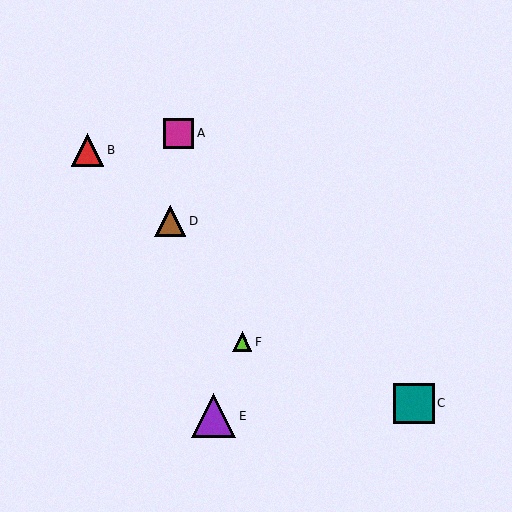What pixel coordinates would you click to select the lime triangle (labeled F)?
Click at (242, 342) to select the lime triangle F.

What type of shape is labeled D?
Shape D is a brown triangle.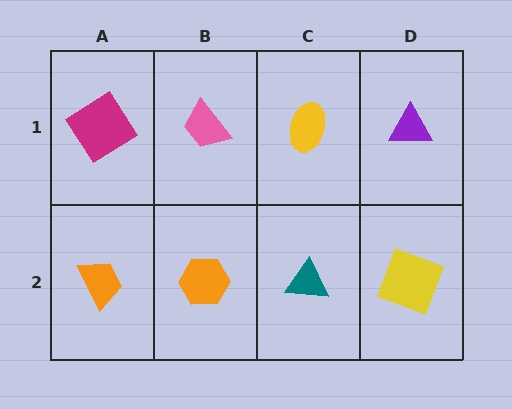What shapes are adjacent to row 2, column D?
A purple triangle (row 1, column D), a teal triangle (row 2, column C).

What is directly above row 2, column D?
A purple triangle.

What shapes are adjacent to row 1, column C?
A teal triangle (row 2, column C), a pink trapezoid (row 1, column B), a purple triangle (row 1, column D).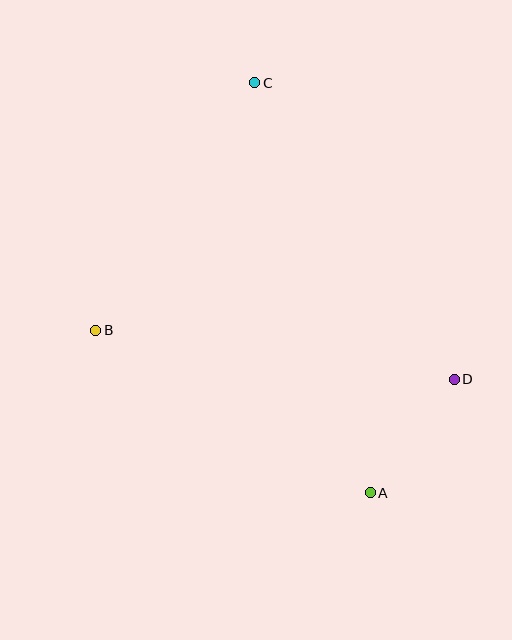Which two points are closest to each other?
Points A and D are closest to each other.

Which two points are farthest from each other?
Points A and C are farthest from each other.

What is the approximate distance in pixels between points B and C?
The distance between B and C is approximately 295 pixels.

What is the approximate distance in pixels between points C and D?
The distance between C and D is approximately 358 pixels.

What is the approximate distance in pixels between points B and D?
The distance between B and D is approximately 362 pixels.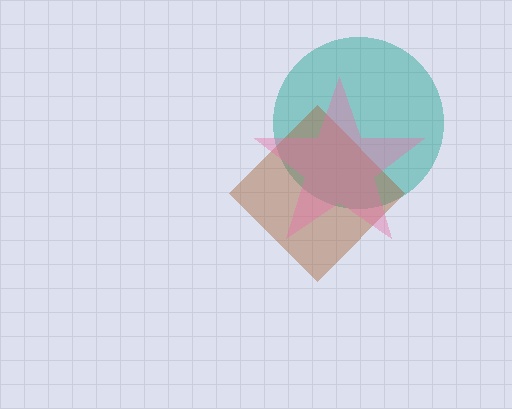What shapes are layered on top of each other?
The layered shapes are: a teal circle, a brown diamond, a pink star.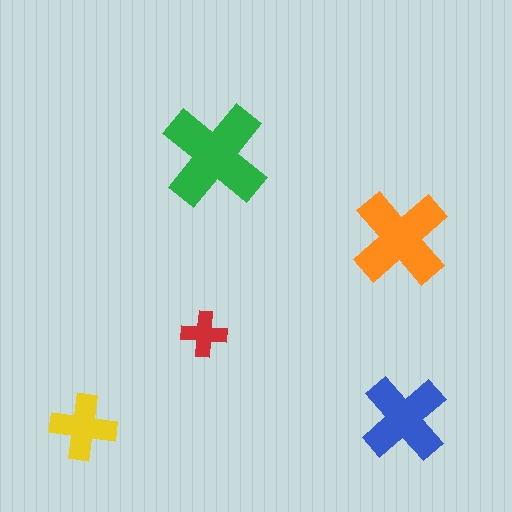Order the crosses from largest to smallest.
the green one, the orange one, the blue one, the yellow one, the red one.